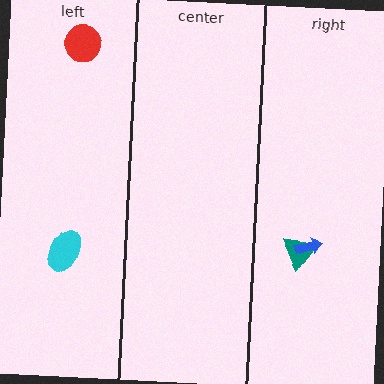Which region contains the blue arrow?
The right region.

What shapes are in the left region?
The red circle, the cyan ellipse.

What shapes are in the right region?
The teal triangle, the blue arrow.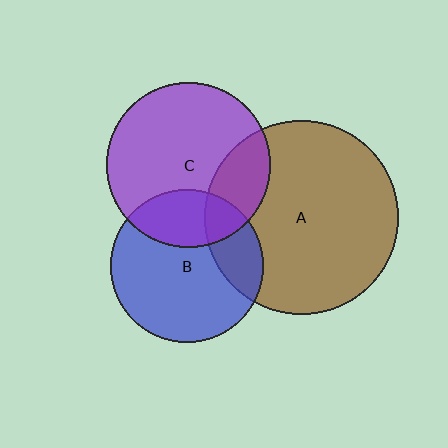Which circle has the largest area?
Circle A (brown).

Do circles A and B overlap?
Yes.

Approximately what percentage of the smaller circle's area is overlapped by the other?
Approximately 20%.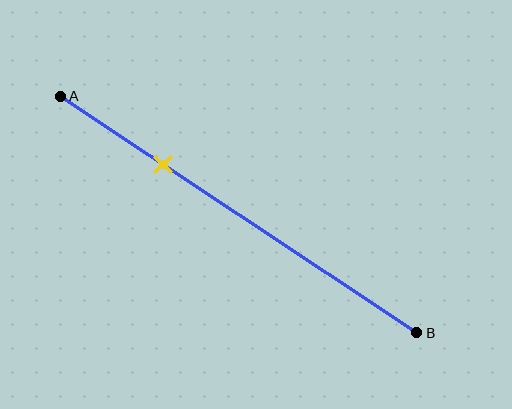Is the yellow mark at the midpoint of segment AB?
No, the mark is at about 30% from A, not at the 50% midpoint.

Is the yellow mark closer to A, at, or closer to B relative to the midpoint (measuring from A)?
The yellow mark is closer to point A than the midpoint of segment AB.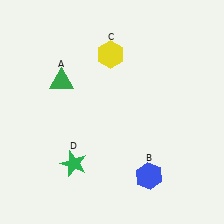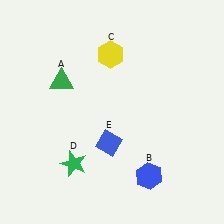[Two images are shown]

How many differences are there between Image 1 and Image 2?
There is 1 difference between the two images.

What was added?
A blue diamond (E) was added in Image 2.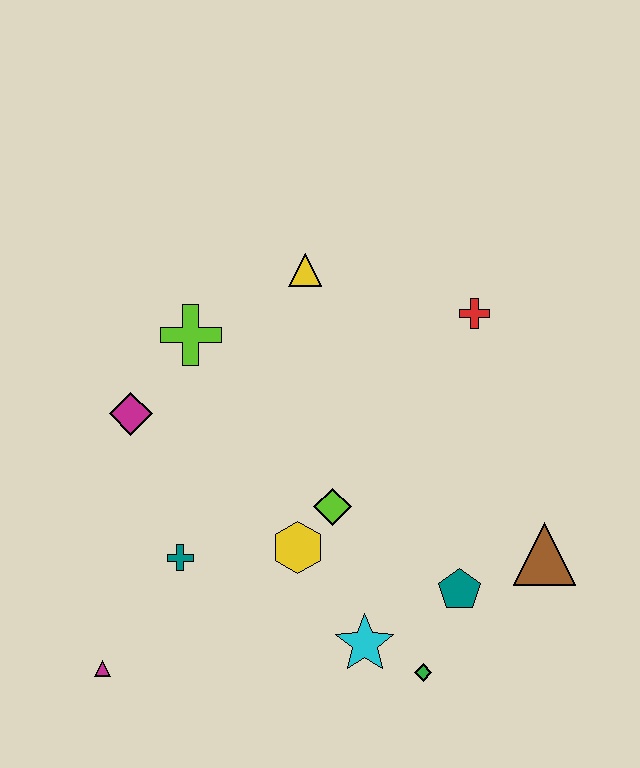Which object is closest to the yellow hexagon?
The lime diamond is closest to the yellow hexagon.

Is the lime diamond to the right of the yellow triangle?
Yes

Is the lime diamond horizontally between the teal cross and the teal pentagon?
Yes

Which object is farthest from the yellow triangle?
The magenta triangle is farthest from the yellow triangle.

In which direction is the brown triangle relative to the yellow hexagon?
The brown triangle is to the right of the yellow hexagon.